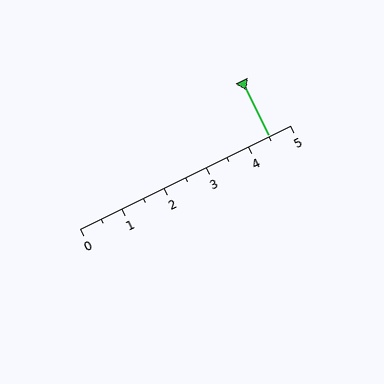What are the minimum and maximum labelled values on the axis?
The axis runs from 0 to 5.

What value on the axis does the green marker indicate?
The marker indicates approximately 4.5.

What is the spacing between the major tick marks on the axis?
The major ticks are spaced 1 apart.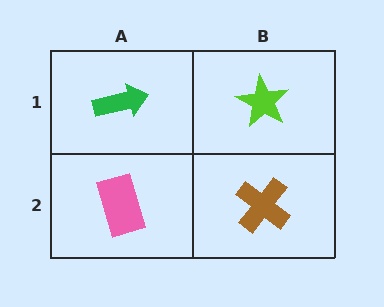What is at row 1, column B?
A lime star.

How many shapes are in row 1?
2 shapes.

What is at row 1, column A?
A green arrow.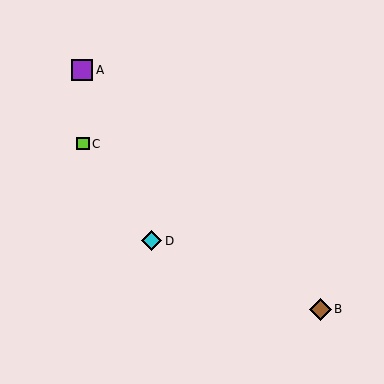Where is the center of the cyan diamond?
The center of the cyan diamond is at (152, 241).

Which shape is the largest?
The brown diamond (labeled B) is the largest.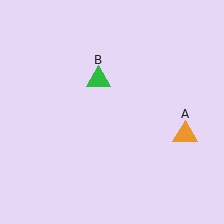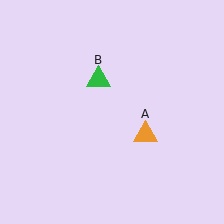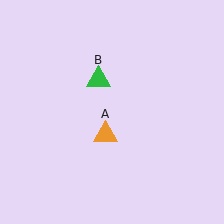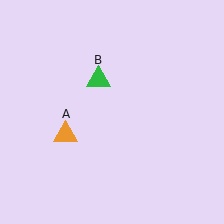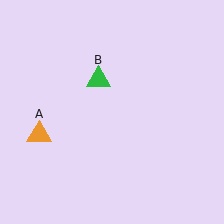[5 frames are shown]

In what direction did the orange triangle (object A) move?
The orange triangle (object A) moved left.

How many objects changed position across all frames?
1 object changed position: orange triangle (object A).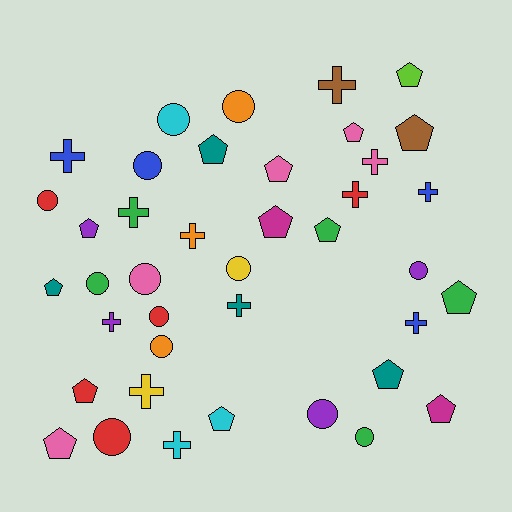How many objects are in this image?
There are 40 objects.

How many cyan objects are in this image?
There are 3 cyan objects.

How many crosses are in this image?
There are 12 crosses.